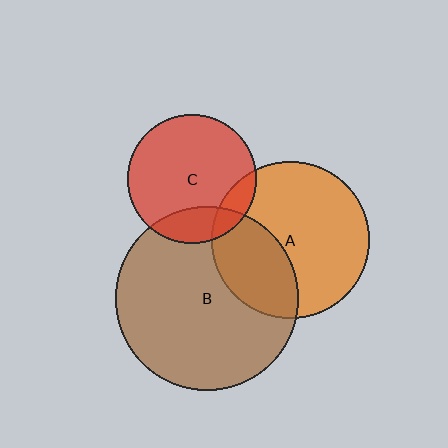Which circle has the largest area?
Circle B (brown).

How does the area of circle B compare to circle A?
Approximately 1.4 times.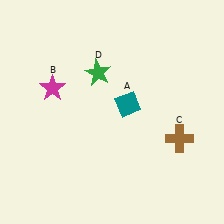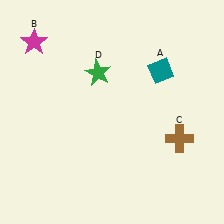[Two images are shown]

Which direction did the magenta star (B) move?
The magenta star (B) moved up.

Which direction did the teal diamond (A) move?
The teal diamond (A) moved up.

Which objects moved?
The objects that moved are: the teal diamond (A), the magenta star (B).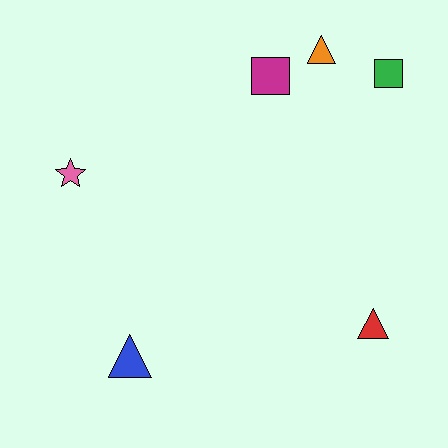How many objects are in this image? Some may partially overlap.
There are 6 objects.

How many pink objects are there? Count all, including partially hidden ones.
There is 1 pink object.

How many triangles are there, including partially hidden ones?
There are 3 triangles.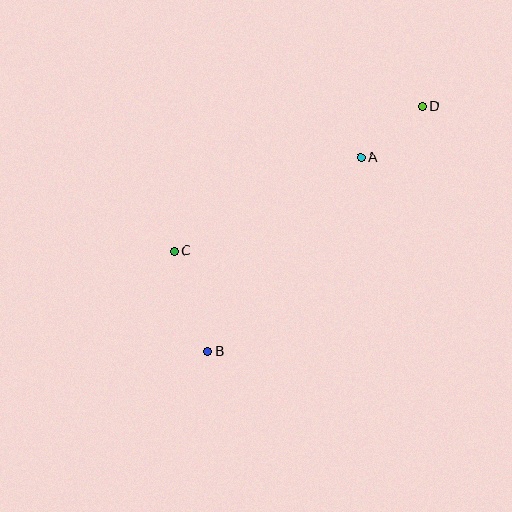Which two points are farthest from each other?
Points B and D are farthest from each other.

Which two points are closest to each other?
Points A and D are closest to each other.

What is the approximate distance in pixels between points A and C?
The distance between A and C is approximately 209 pixels.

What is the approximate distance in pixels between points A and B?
The distance between A and B is approximately 247 pixels.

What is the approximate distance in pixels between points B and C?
The distance between B and C is approximately 106 pixels.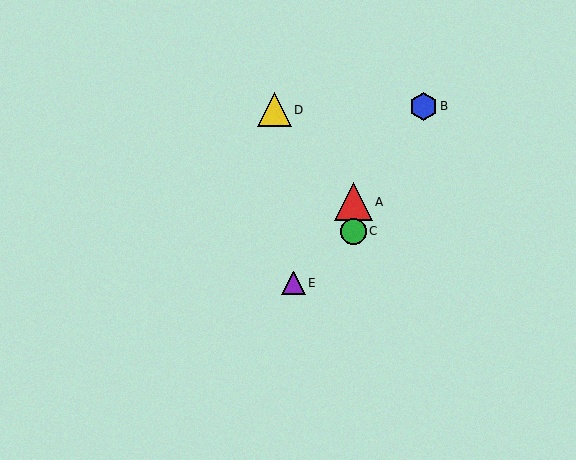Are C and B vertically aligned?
No, C is at x≈353 and B is at x≈423.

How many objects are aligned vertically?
2 objects (A, C) are aligned vertically.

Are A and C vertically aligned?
Yes, both are at x≈353.